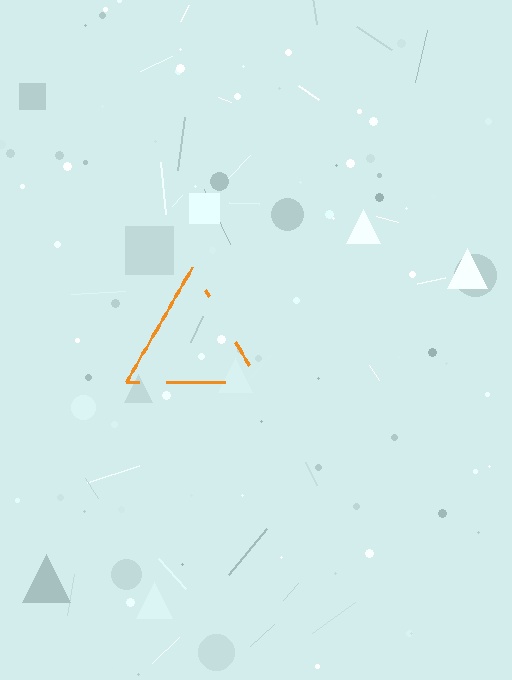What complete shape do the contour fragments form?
The contour fragments form a triangle.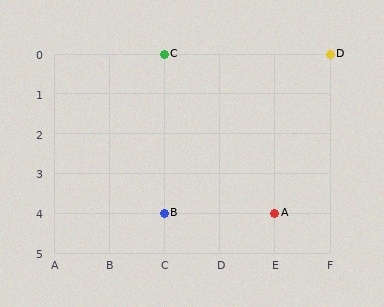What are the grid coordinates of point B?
Point B is at grid coordinates (C, 4).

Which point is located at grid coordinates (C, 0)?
Point C is at (C, 0).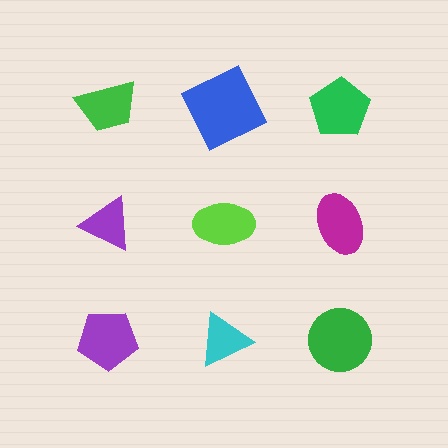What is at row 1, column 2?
A blue square.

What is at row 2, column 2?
A lime ellipse.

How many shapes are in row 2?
3 shapes.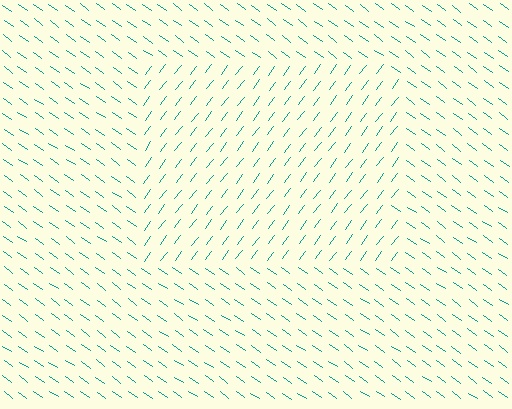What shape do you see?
I see a rectangle.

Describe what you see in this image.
The image is filled with small teal line segments. A rectangle region in the image has lines oriented differently from the surrounding lines, creating a visible texture boundary.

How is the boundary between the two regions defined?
The boundary is defined purely by a change in line orientation (approximately 89 degrees difference). All lines are the same color and thickness.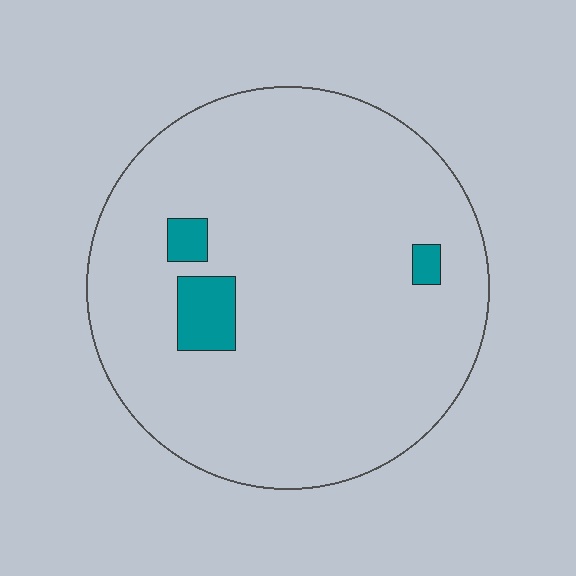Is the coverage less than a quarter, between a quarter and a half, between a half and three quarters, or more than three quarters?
Less than a quarter.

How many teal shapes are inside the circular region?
3.